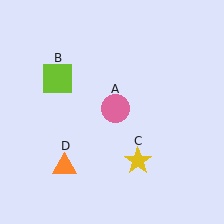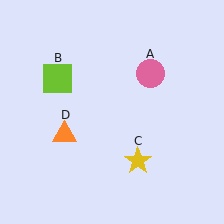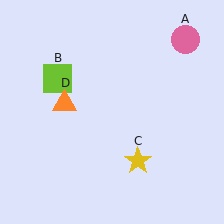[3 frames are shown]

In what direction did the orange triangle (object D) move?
The orange triangle (object D) moved up.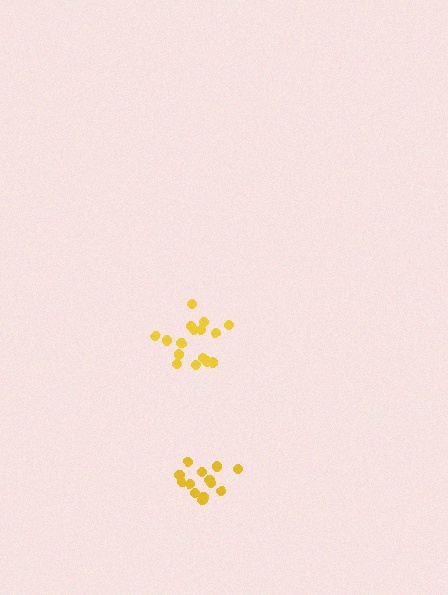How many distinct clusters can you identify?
There are 2 distinct clusters.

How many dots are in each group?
Group 1: 13 dots, Group 2: 16 dots (29 total).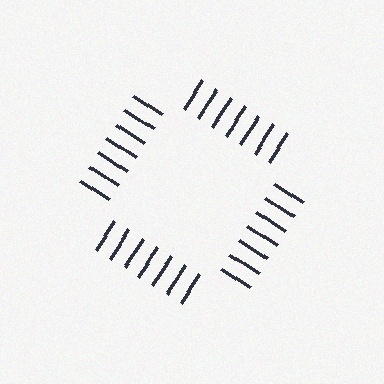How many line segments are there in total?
28 — 7 along each of the 4 edges.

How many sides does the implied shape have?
4 sides — the line-ends trace a square.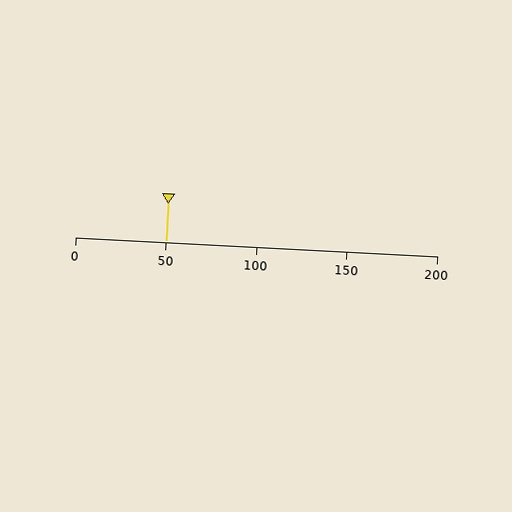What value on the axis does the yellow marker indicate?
The marker indicates approximately 50.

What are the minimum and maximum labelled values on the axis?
The axis runs from 0 to 200.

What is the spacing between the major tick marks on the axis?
The major ticks are spaced 50 apart.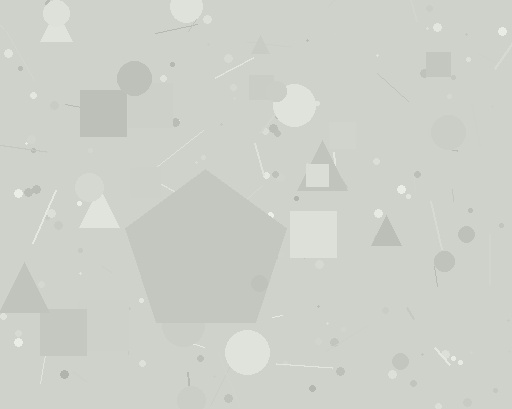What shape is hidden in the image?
A pentagon is hidden in the image.